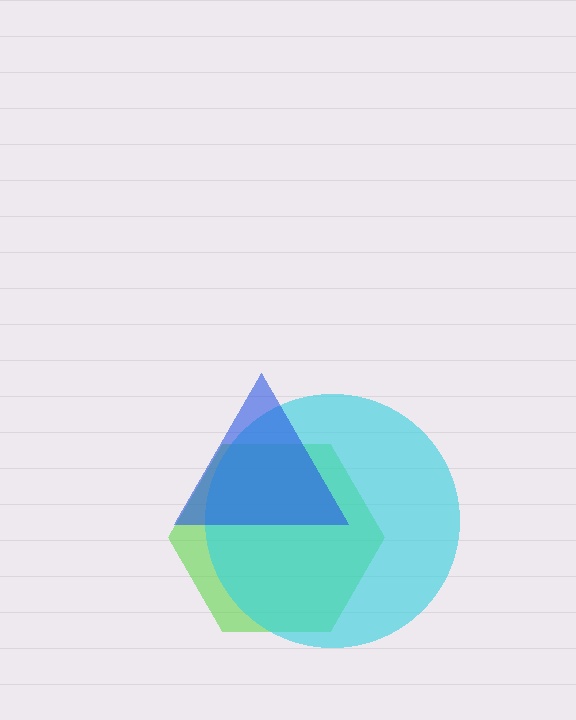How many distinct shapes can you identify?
There are 3 distinct shapes: a lime hexagon, a cyan circle, a blue triangle.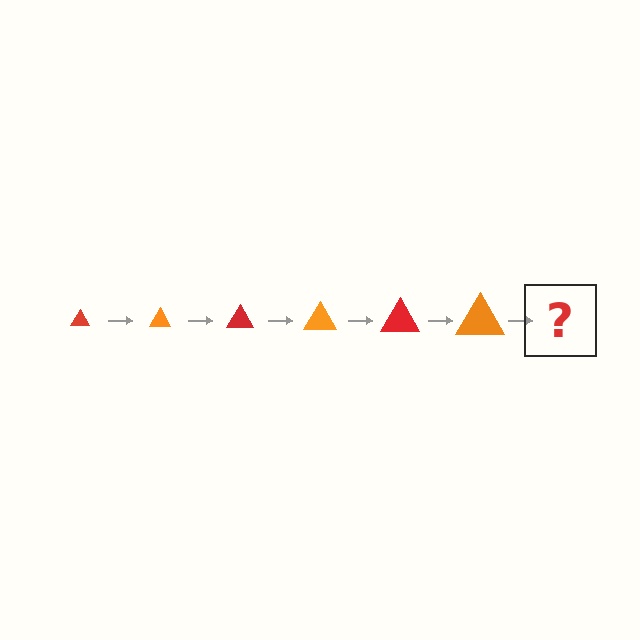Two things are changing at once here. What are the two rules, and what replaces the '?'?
The two rules are that the triangle grows larger each step and the color cycles through red and orange. The '?' should be a red triangle, larger than the previous one.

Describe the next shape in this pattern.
It should be a red triangle, larger than the previous one.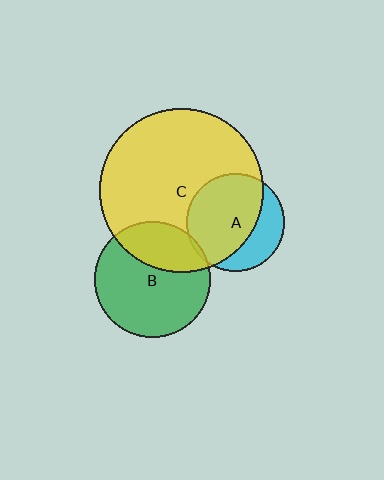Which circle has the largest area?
Circle C (yellow).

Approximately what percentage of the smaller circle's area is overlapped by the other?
Approximately 70%.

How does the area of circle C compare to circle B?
Approximately 2.0 times.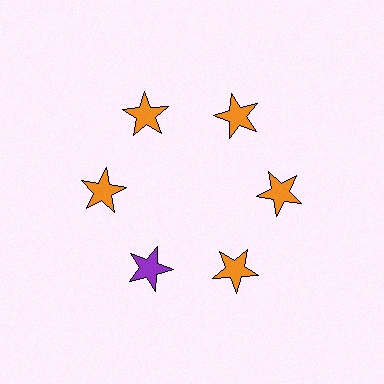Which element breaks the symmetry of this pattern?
The purple star at roughly the 7 o'clock position breaks the symmetry. All other shapes are orange stars.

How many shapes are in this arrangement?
There are 6 shapes arranged in a ring pattern.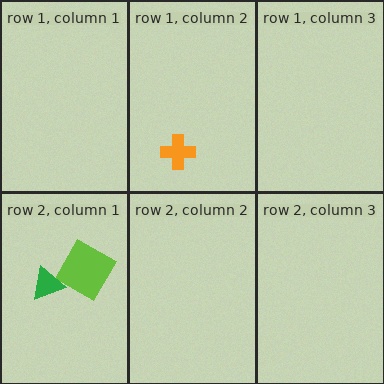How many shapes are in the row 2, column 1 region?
2.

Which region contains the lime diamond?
The row 2, column 1 region.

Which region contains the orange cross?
The row 1, column 2 region.